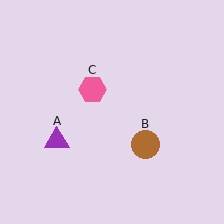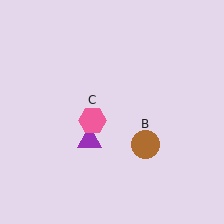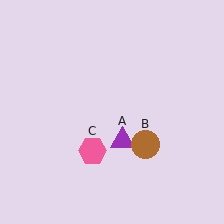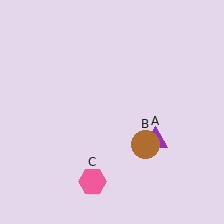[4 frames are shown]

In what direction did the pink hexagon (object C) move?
The pink hexagon (object C) moved down.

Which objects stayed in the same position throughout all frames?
Brown circle (object B) remained stationary.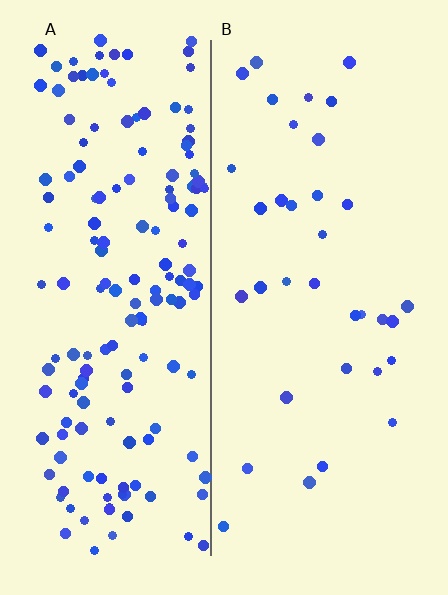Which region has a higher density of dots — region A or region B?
A (the left).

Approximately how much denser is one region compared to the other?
Approximately 4.5× — region A over region B.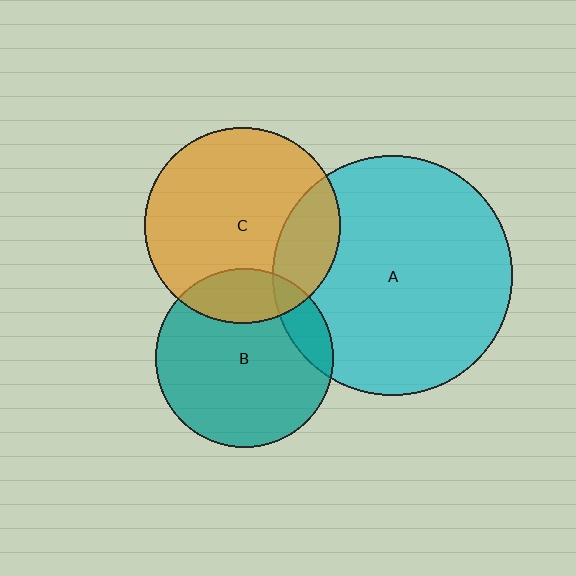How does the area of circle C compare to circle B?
Approximately 1.2 times.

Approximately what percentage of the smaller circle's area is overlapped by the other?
Approximately 20%.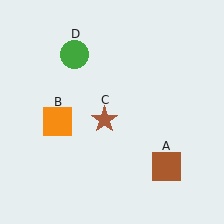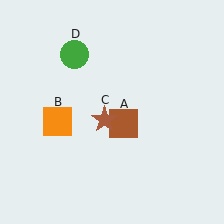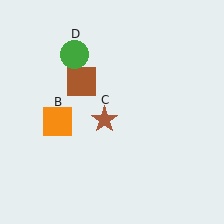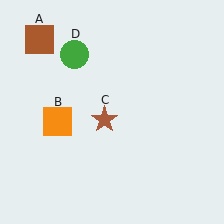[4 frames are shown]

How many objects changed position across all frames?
1 object changed position: brown square (object A).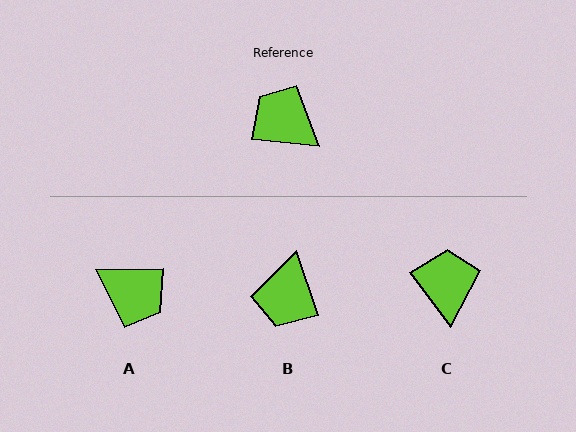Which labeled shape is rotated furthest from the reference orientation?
A, about 174 degrees away.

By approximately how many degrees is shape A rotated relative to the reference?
Approximately 174 degrees clockwise.